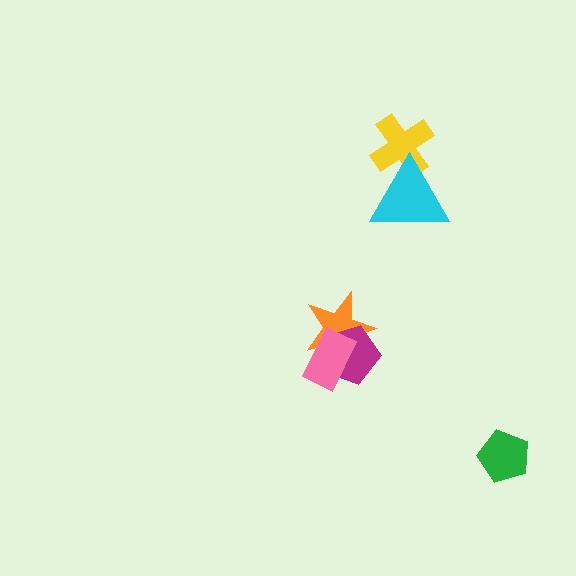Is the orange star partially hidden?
Yes, it is partially covered by another shape.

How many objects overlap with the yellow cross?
1 object overlaps with the yellow cross.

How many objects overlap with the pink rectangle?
2 objects overlap with the pink rectangle.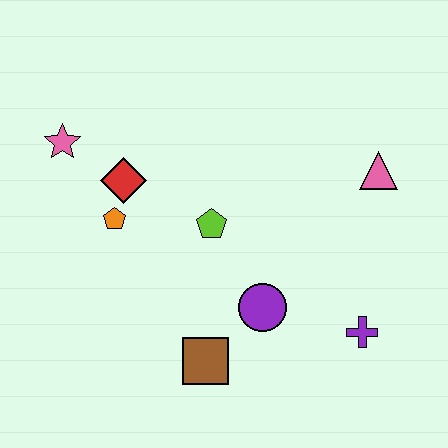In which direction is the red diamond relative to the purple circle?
The red diamond is to the left of the purple circle.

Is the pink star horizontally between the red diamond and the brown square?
No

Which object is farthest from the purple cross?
The pink star is farthest from the purple cross.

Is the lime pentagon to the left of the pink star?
No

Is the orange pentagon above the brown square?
Yes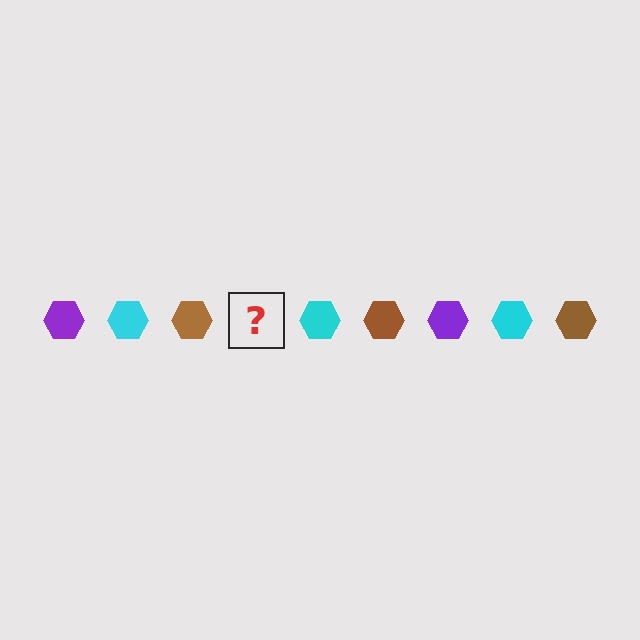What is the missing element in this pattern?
The missing element is a purple hexagon.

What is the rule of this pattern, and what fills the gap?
The rule is that the pattern cycles through purple, cyan, brown hexagons. The gap should be filled with a purple hexagon.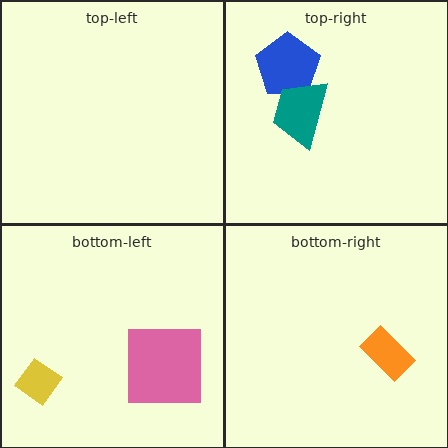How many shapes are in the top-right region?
2.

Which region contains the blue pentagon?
The top-right region.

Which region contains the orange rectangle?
The bottom-right region.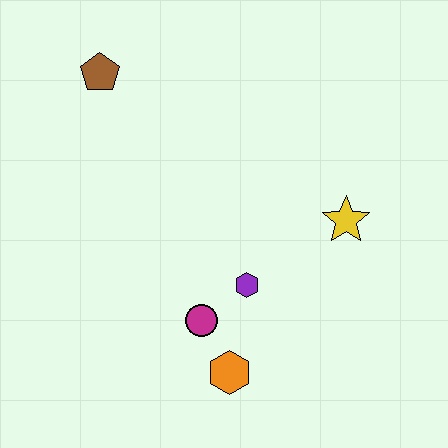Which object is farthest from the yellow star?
The brown pentagon is farthest from the yellow star.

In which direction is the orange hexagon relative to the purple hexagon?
The orange hexagon is below the purple hexagon.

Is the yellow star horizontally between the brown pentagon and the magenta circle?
No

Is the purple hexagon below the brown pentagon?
Yes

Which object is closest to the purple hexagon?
The magenta circle is closest to the purple hexagon.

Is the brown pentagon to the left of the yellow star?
Yes